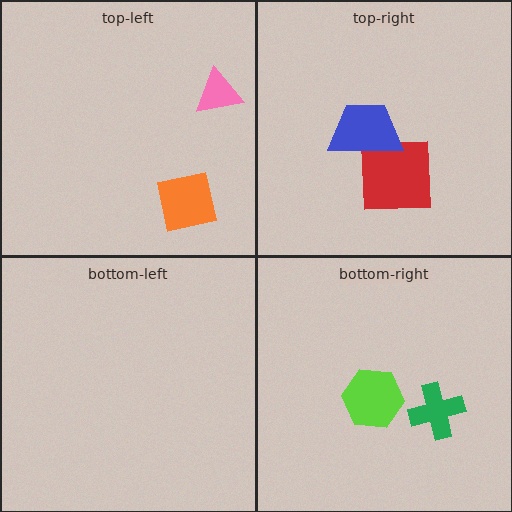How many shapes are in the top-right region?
2.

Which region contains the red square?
The top-right region.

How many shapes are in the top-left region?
2.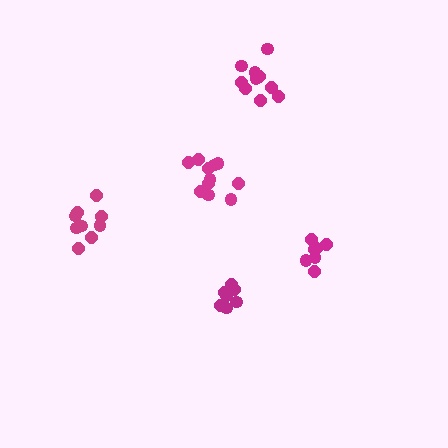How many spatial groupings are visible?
There are 5 spatial groupings.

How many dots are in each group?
Group 1: 7 dots, Group 2: 11 dots, Group 3: 9 dots, Group 4: 10 dots, Group 5: 7 dots (44 total).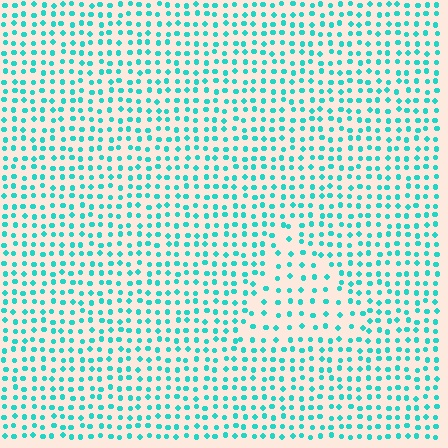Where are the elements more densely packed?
The elements are more densely packed outside the triangle boundary.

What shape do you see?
I see a triangle.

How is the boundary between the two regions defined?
The boundary is defined by a change in element density (approximately 1.7x ratio). All elements are the same color, size, and shape.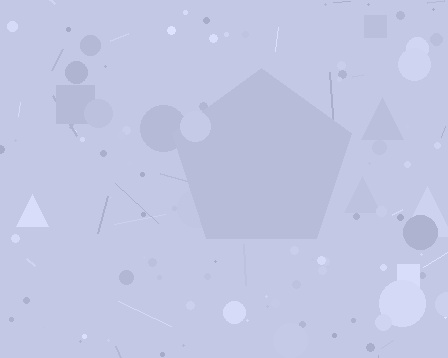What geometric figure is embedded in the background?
A pentagon is embedded in the background.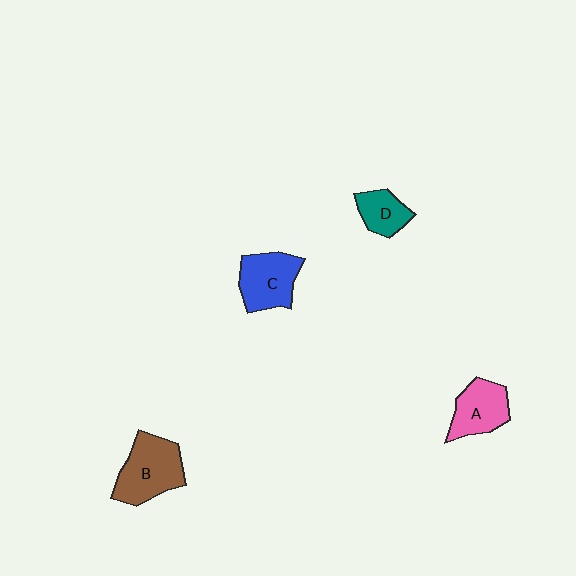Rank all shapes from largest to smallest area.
From largest to smallest: B (brown), C (blue), A (pink), D (teal).